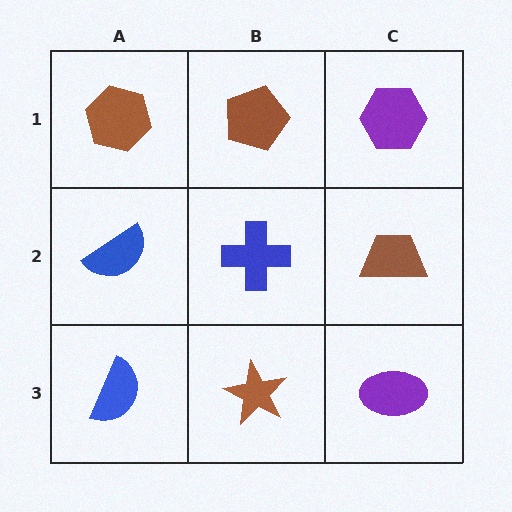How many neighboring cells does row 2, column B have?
4.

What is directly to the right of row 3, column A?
A brown star.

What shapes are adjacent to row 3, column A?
A blue semicircle (row 2, column A), a brown star (row 3, column B).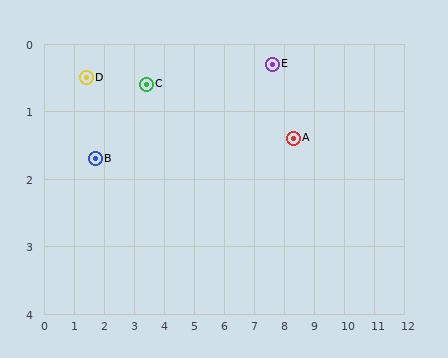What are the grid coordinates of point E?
Point E is at approximately (7.6, 0.3).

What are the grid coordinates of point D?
Point D is at approximately (1.4, 0.5).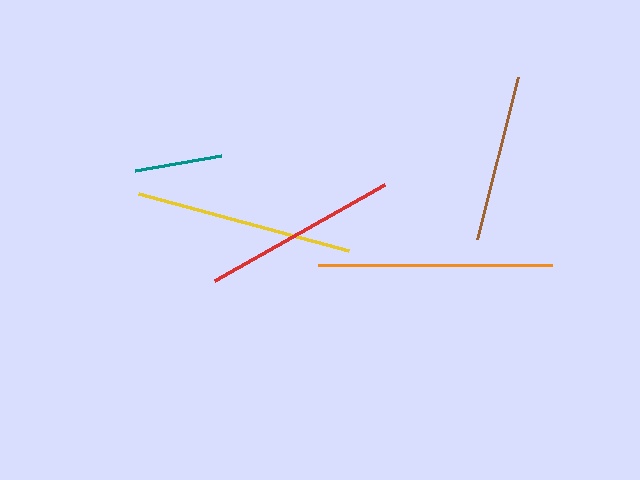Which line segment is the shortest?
The teal line is the shortest at approximately 87 pixels.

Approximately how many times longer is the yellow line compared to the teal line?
The yellow line is approximately 2.5 times the length of the teal line.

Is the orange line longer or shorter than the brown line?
The orange line is longer than the brown line.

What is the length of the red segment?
The red segment is approximately 196 pixels long.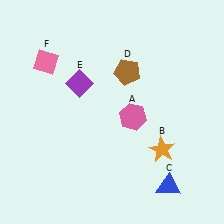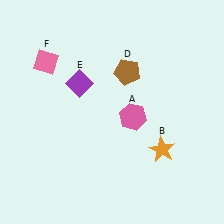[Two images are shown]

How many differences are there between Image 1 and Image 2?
There is 1 difference between the two images.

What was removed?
The blue triangle (C) was removed in Image 2.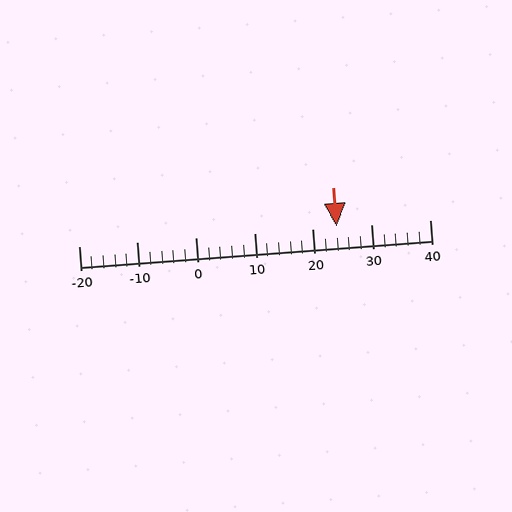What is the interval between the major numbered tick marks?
The major tick marks are spaced 10 units apart.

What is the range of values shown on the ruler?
The ruler shows values from -20 to 40.